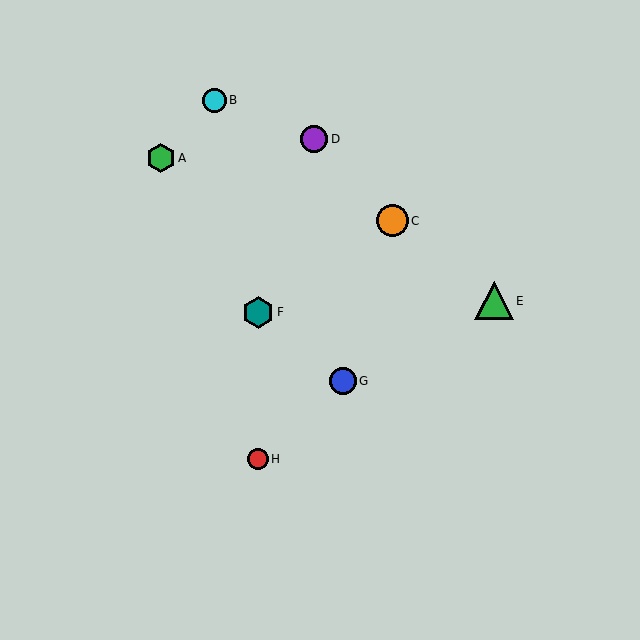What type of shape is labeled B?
Shape B is a cyan circle.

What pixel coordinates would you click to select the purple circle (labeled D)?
Click at (314, 139) to select the purple circle D.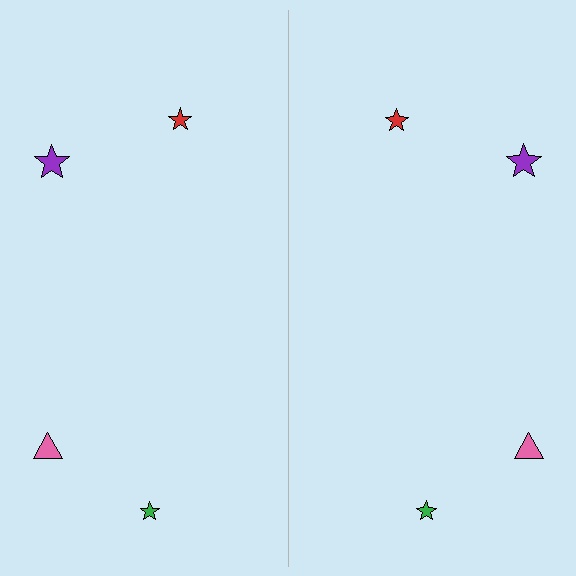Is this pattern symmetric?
Yes, this pattern has bilateral (reflection) symmetry.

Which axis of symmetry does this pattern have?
The pattern has a vertical axis of symmetry running through the center of the image.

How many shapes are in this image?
There are 8 shapes in this image.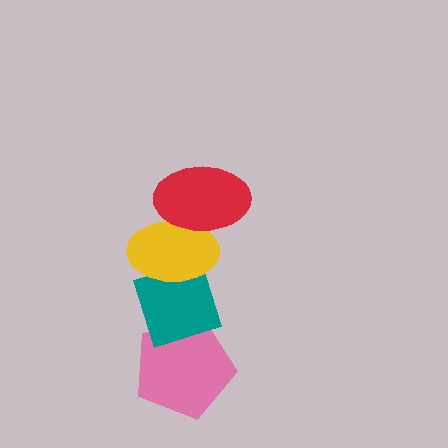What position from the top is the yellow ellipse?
The yellow ellipse is 2nd from the top.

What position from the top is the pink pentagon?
The pink pentagon is 4th from the top.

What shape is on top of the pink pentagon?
The teal diamond is on top of the pink pentagon.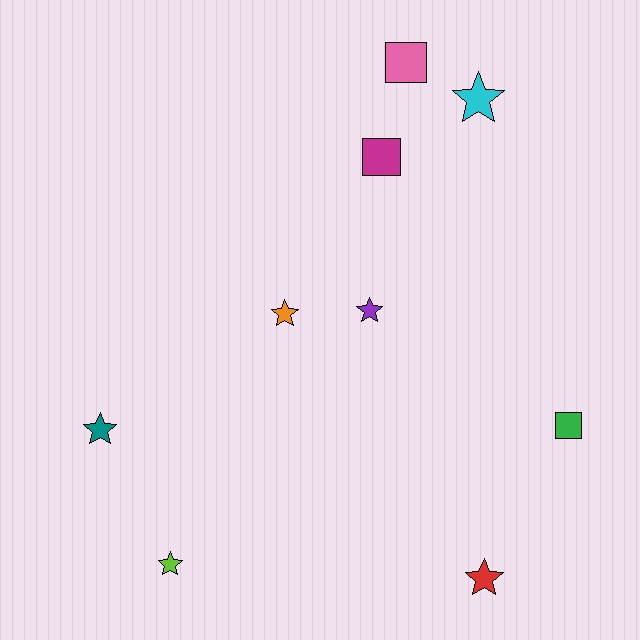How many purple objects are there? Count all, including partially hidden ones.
There is 1 purple object.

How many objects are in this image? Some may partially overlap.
There are 9 objects.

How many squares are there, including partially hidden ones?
There are 3 squares.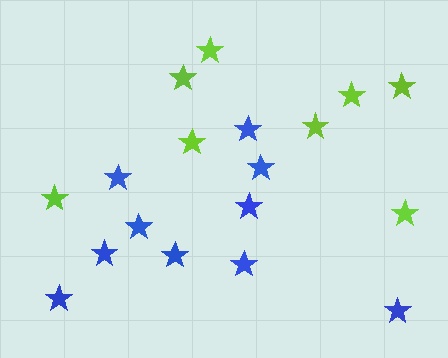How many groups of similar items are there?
There are 2 groups: one group of blue stars (10) and one group of lime stars (8).